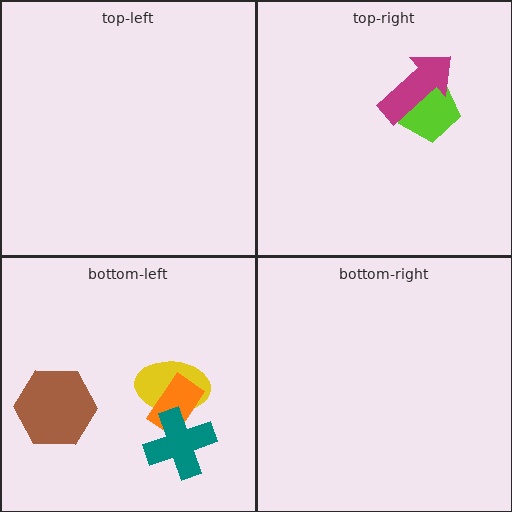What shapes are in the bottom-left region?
The yellow ellipse, the orange rectangle, the brown hexagon, the teal cross.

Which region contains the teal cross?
The bottom-left region.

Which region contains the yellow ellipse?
The bottom-left region.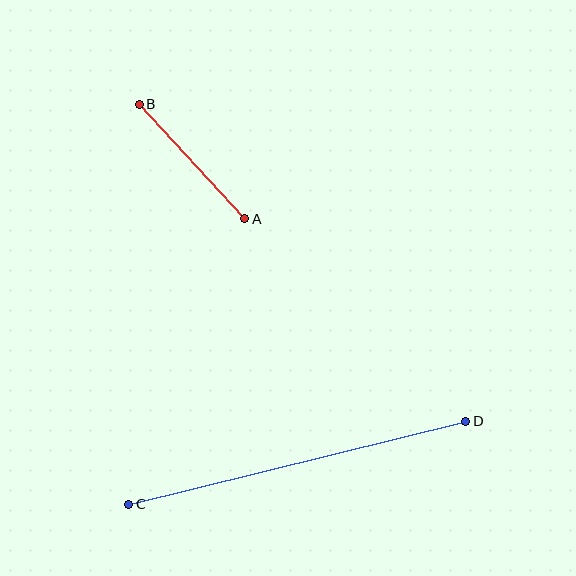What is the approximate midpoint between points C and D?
The midpoint is at approximately (297, 463) pixels.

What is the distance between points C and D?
The distance is approximately 347 pixels.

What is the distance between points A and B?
The distance is approximately 156 pixels.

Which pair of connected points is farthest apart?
Points C and D are farthest apart.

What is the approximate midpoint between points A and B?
The midpoint is at approximately (192, 161) pixels.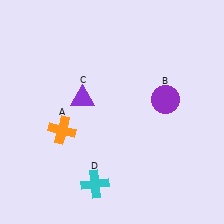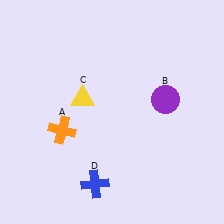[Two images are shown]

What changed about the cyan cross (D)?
In Image 1, D is cyan. In Image 2, it changed to blue.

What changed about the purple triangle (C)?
In Image 1, C is purple. In Image 2, it changed to yellow.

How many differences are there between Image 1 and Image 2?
There are 2 differences between the two images.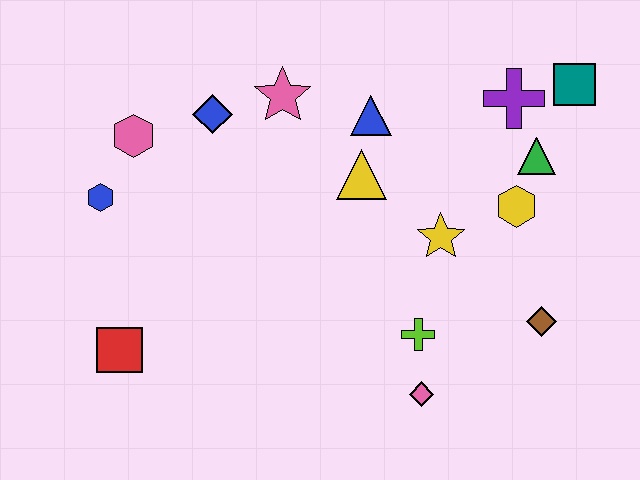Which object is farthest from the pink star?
The brown diamond is farthest from the pink star.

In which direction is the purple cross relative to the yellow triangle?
The purple cross is to the right of the yellow triangle.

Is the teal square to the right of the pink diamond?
Yes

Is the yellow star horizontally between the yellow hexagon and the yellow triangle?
Yes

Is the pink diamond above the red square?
No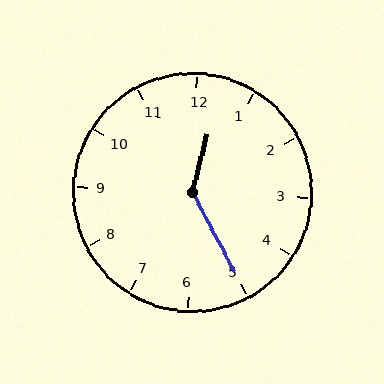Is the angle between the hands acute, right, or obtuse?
It is obtuse.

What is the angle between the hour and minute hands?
Approximately 138 degrees.